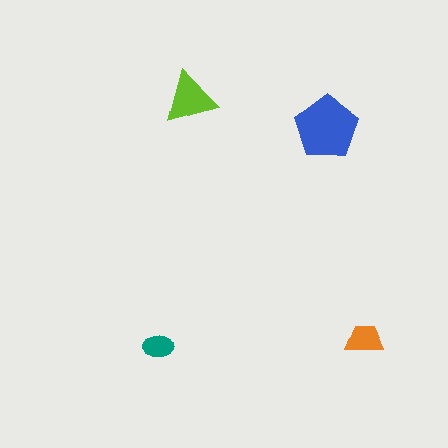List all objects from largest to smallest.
The blue pentagon, the lime triangle, the orange trapezoid, the teal ellipse.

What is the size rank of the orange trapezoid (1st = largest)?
3rd.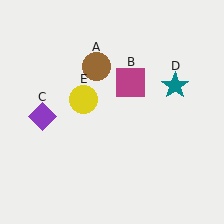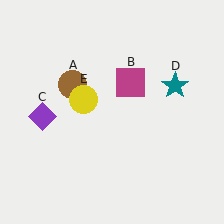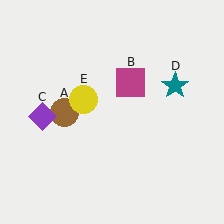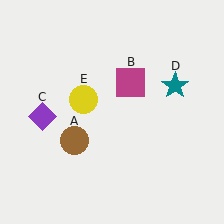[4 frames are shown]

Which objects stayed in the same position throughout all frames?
Magenta square (object B) and purple diamond (object C) and teal star (object D) and yellow circle (object E) remained stationary.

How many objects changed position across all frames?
1 object changed position: brown circle (object A).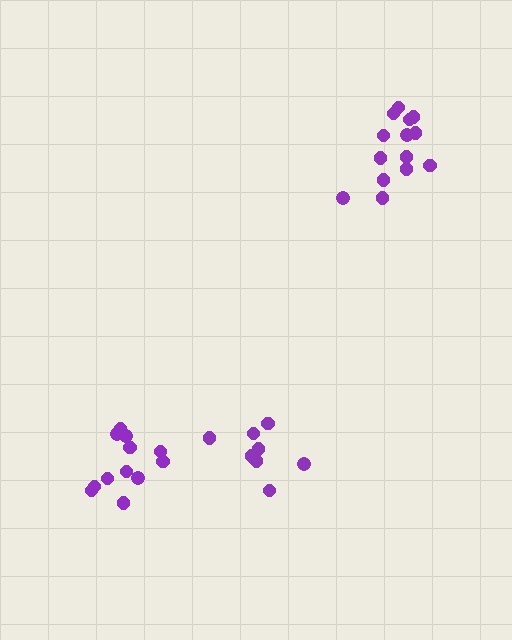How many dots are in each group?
Group 1: 14 dots, Group 2: 8 dots, Group 3: 12 dots (34 total).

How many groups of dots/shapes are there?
There are 3 groups.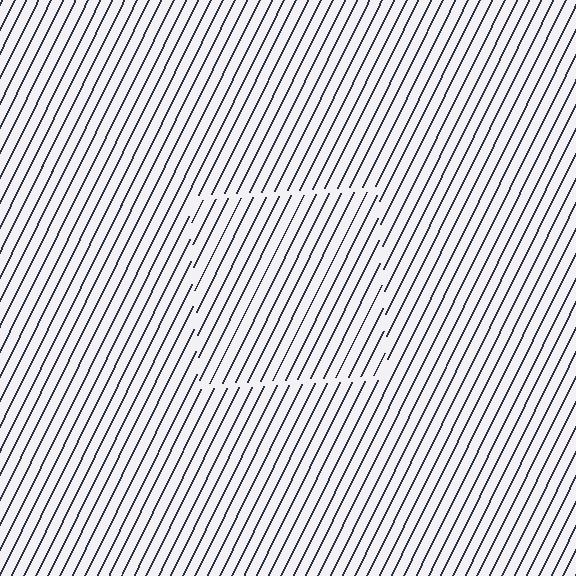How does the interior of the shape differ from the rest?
The interior of the shape contains the same grating, shifted by half a period — the contour is defined by the phase discontinuity where line-ends from the inner and outer gratings abut.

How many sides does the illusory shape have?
4 sides — the line-ends trace a square.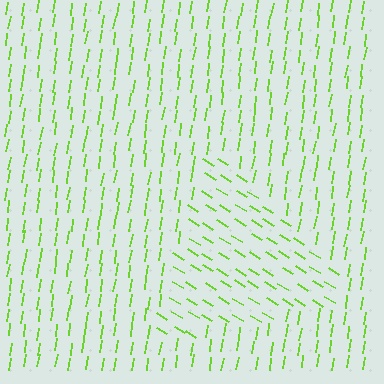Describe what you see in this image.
The image is filled with small lime line segments. A triangle region in the image has lines oriented differently from the surrounding lines, creating a visible texture boundary.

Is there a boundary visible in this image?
Yes, there is a texture boundary formed by a change in line orientation.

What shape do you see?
I see a triangle.